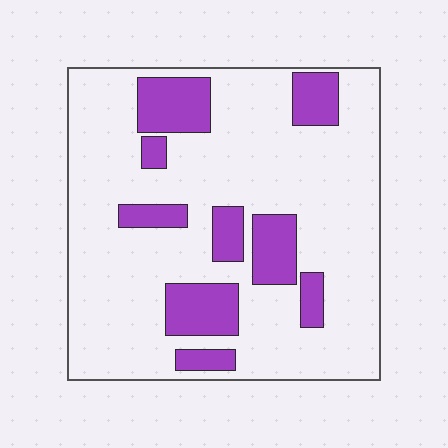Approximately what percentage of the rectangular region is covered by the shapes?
Approximately 20%.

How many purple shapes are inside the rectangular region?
9.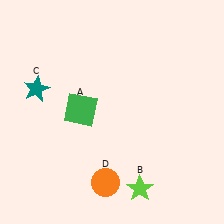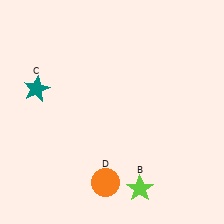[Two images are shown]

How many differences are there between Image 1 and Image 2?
There is 1 difference between the two images.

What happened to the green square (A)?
The green square (A) was removed in Image 2. It was in the top-left area of Image 1.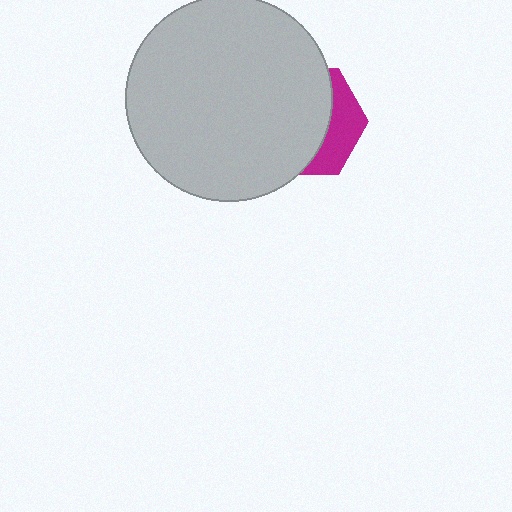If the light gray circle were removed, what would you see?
You would see the complete magenta hexagon.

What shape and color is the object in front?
The object in front is a light gray circle.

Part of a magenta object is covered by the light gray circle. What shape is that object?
It is a hexagon.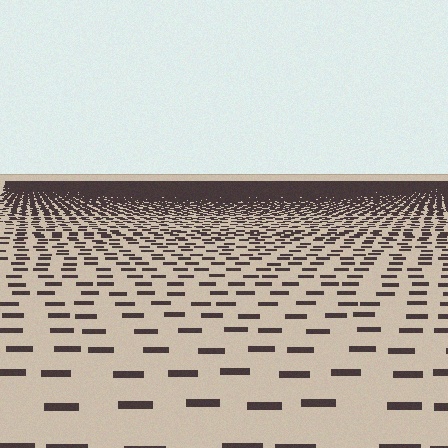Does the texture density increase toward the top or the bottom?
Density increases toward the top.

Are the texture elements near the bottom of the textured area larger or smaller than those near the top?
Larger. Near the bottom, elements are closer to the viewer and appear at a bigger on-screen size.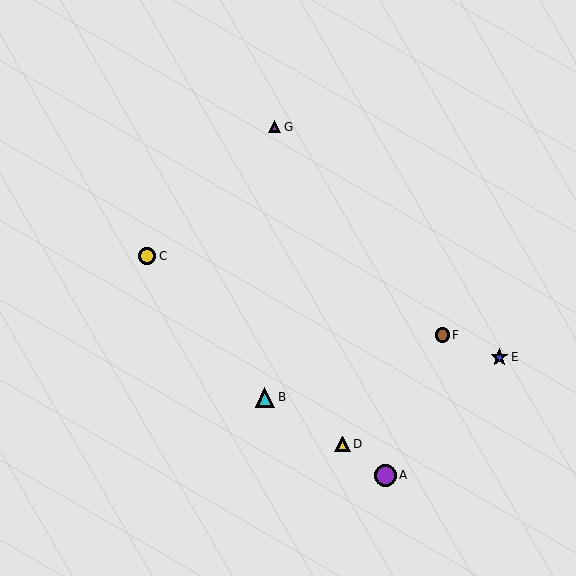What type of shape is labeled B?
Shape B is a cyan triangle.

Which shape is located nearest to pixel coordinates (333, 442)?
The yellow triangle (labeled D) at (342, 444) is nearest to that location.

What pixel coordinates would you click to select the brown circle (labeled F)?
Click at (442, 335) to select the brown circle F.